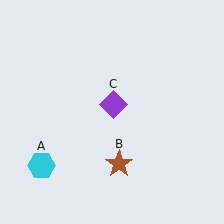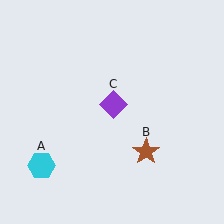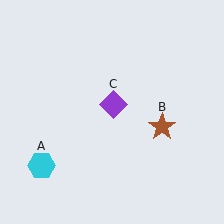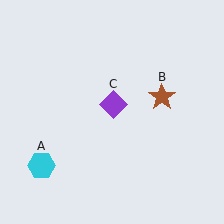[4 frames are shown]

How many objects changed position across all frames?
1 object changed position: brown star (object B).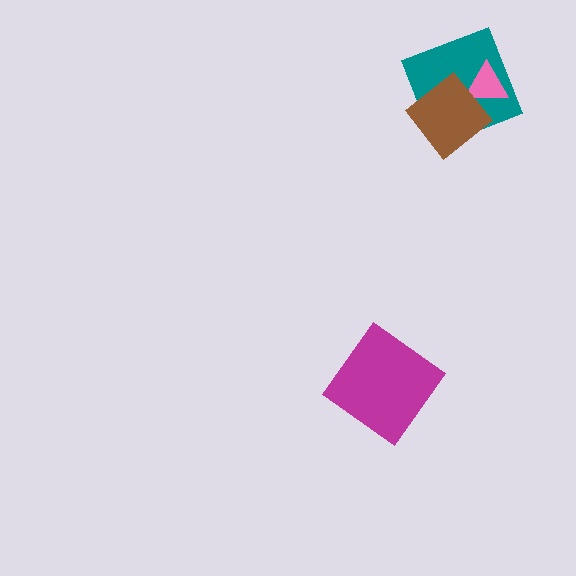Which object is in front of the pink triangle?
The brown diamond is in front of the pink triangle.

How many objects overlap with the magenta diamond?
0 objects overlap with the magenta diamond.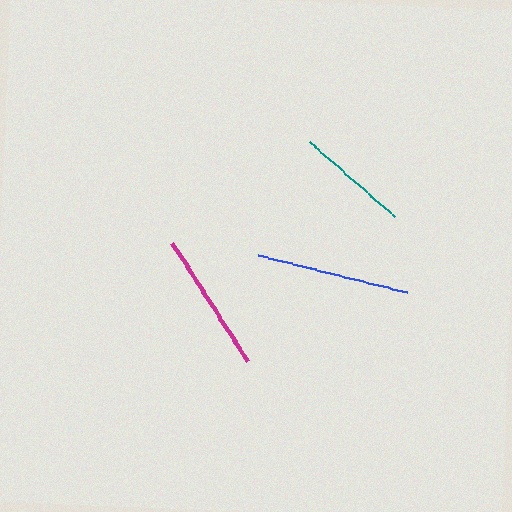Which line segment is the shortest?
The teal line is the shortest at approximately 113 pixels.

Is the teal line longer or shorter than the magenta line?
The magenta line is longer than the teal line.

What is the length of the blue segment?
The blue segment is approximately 154 pixels long.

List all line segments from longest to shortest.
From longest to shortest: blue, magenta, teal.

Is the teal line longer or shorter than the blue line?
The blue line is longer than the teal line.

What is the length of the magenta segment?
The magenta segment is approximately 140 pixels long.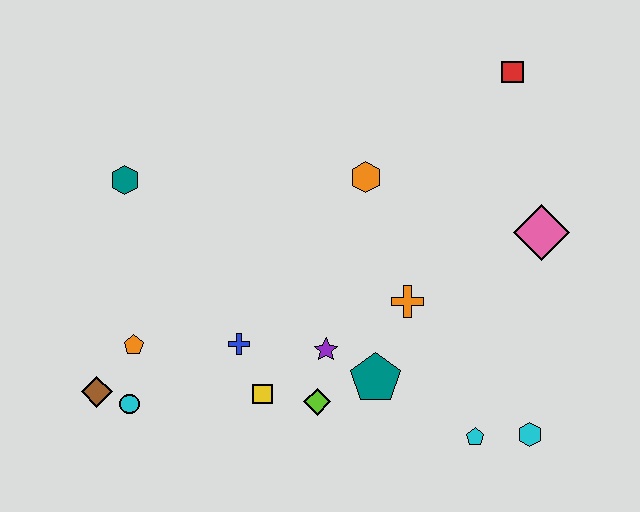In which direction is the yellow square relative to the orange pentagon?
The yellow square is to the right of the orange pentagon.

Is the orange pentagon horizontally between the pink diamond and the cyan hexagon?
No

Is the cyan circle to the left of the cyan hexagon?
Yes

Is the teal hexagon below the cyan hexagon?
No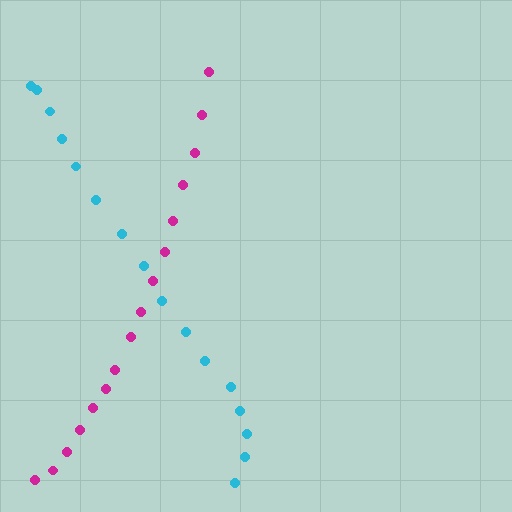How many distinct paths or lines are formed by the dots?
There are 2 distinct paths.